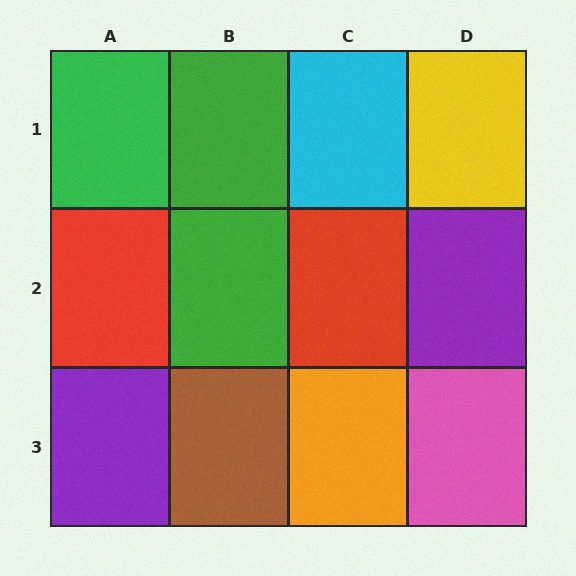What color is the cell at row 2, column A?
Red.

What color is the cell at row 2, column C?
Red.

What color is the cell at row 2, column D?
Purple.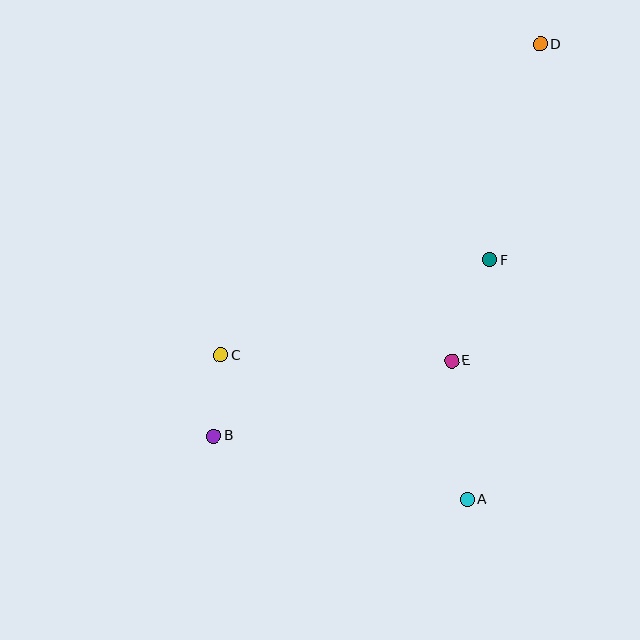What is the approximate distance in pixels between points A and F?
The distance between A and F is approximately 240 pixels.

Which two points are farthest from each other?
Points B and D are farthest from each other.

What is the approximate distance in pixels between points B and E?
The distance between B and E is approximately 250 pixels.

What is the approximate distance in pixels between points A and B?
The distance between A and B is approximately 261 pixels.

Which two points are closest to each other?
Points B and C are closest to each other.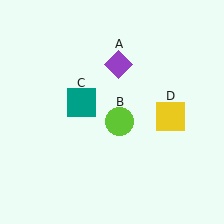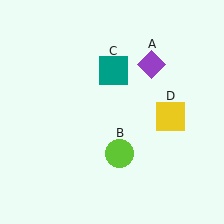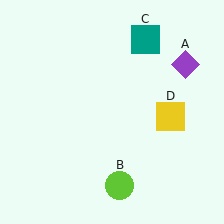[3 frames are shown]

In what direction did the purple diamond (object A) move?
The purple diamond (object A) moved right.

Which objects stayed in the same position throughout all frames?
Yellow square (object D) remained stationary.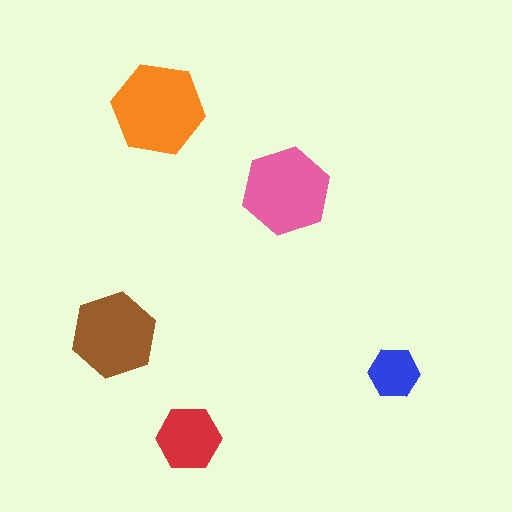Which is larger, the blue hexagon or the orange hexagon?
The orange one.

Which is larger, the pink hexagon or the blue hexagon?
The pink one.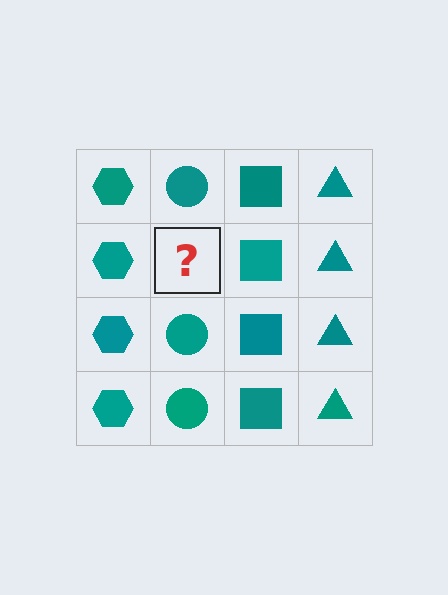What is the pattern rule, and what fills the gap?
The rule is that each column has a consistent shape. The gap should be filled with a teal circle.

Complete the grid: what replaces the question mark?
The question mark should be replaced with a teal circle.